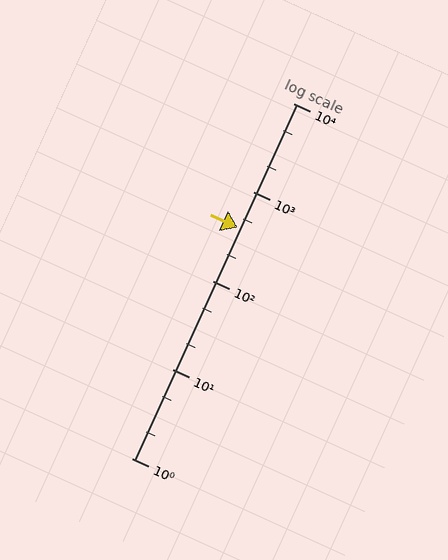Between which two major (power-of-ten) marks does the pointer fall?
The pointer is between 100 and 1000.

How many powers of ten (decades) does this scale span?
The scale spans 4 decades, from 1 to 10000.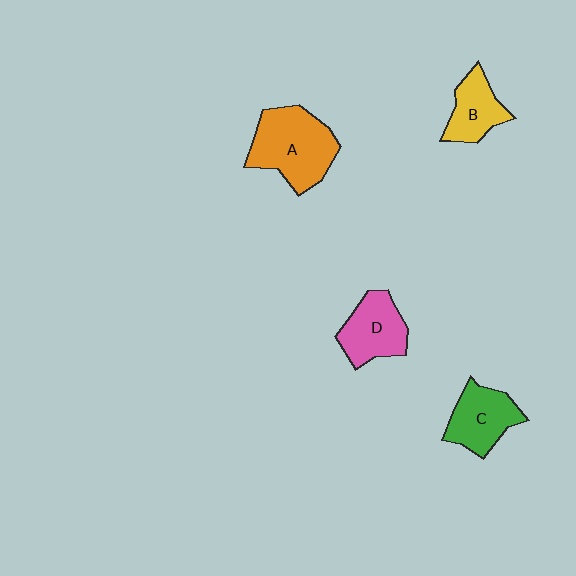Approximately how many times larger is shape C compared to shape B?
Approximately 1.2 times.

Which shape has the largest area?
Shape A (orange).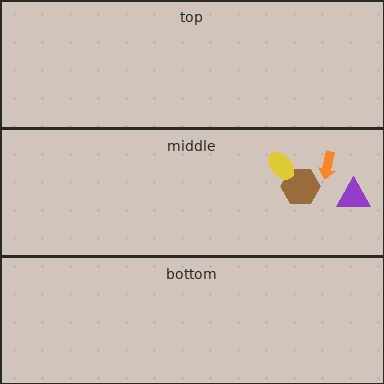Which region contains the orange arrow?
The middle region.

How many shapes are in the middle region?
4.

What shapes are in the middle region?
The brown hexagon, the purple triangle, the orange arrow, the yellow ellipse.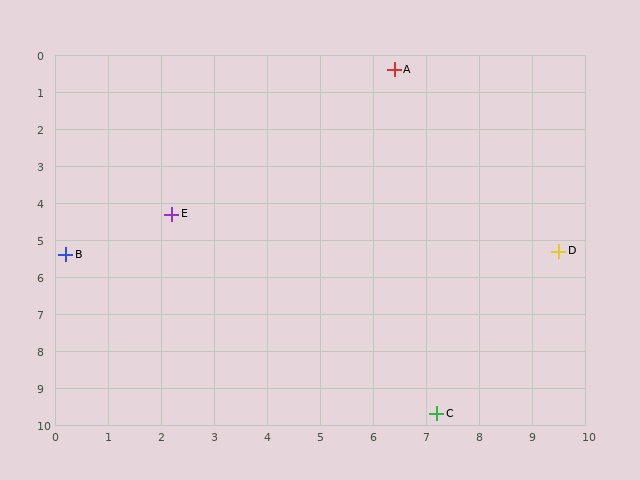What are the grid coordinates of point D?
Point D is at approximately (9.5, 5.3).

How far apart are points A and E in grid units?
Points A and E are about 5.7 grid units apart.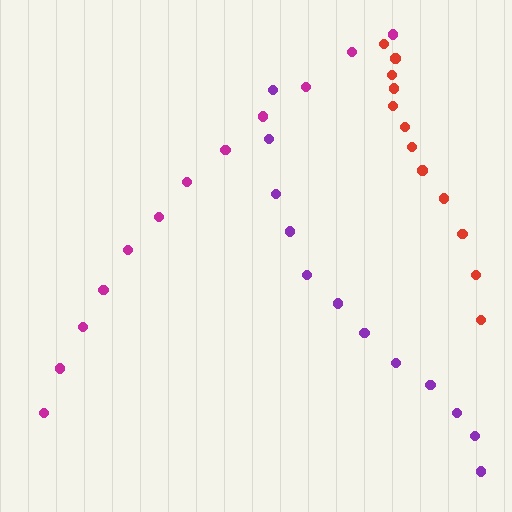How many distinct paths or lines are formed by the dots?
There are 3 distinct paths.